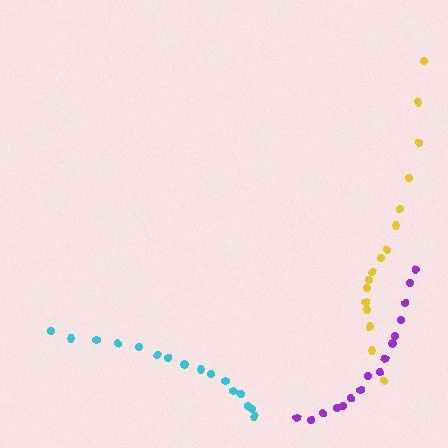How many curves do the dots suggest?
There are 3 distinct paths.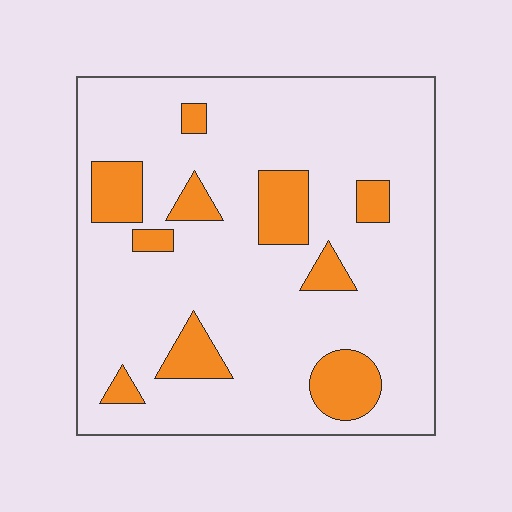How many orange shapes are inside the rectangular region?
10.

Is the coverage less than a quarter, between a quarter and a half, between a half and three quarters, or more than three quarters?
Less than a quarter.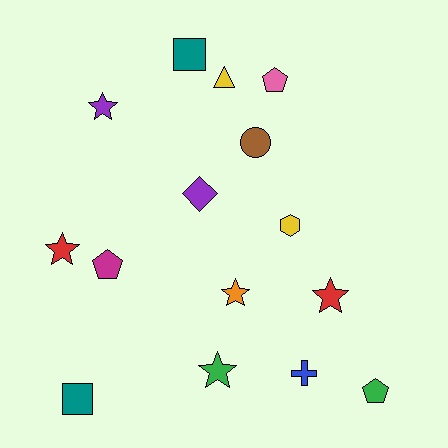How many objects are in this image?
There are 15 objects.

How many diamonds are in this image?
There is 1 diamond.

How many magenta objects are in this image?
There is 1 magenta object.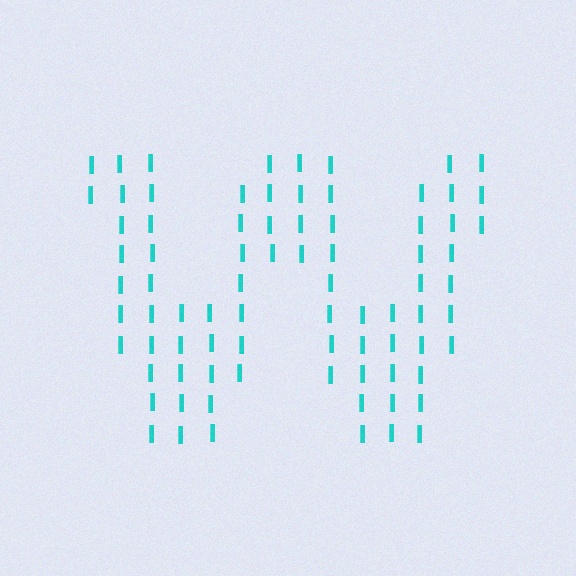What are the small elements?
The small elements are letter I's.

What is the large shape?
The large shape is the letter W.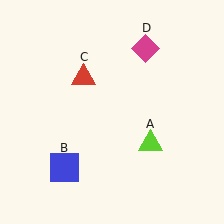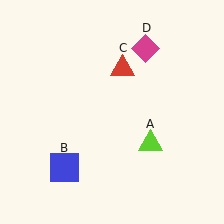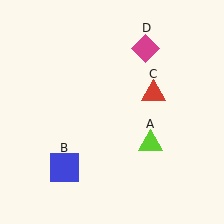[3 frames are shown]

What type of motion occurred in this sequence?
The red triangle (object C) rotated clockwise around the center of the scene.